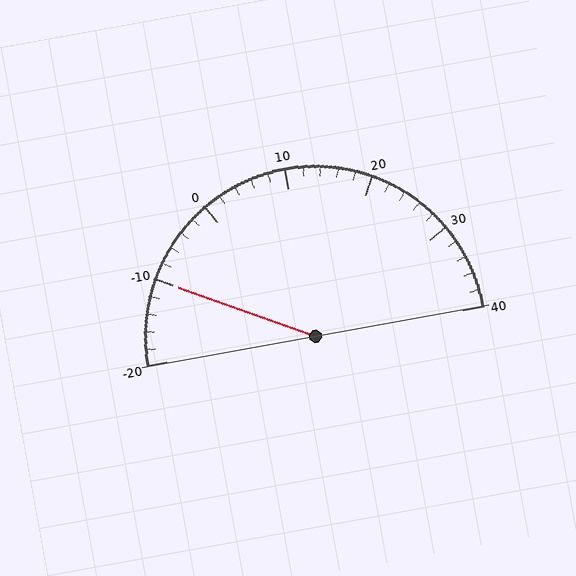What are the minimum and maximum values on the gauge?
The gauge ranges from -20 to 40.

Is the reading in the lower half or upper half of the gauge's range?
The reading is in the lower half of the range (-20 to 40).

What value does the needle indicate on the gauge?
The needle indicates approximately -10.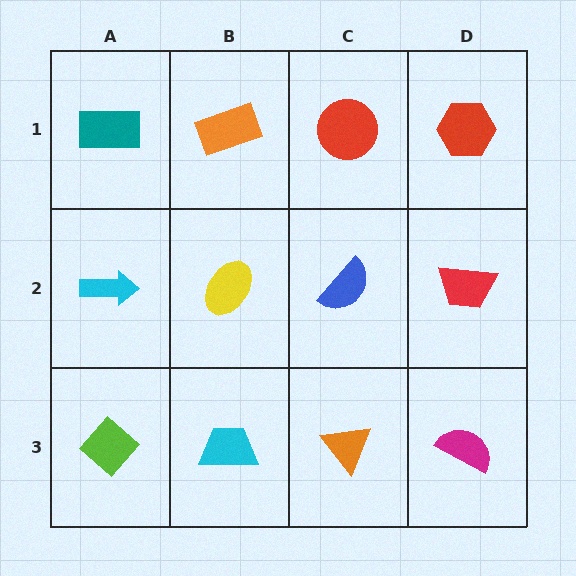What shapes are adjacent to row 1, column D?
A red trapezoid (row 2, column D), a red circle (row 1, column C).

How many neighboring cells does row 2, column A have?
3.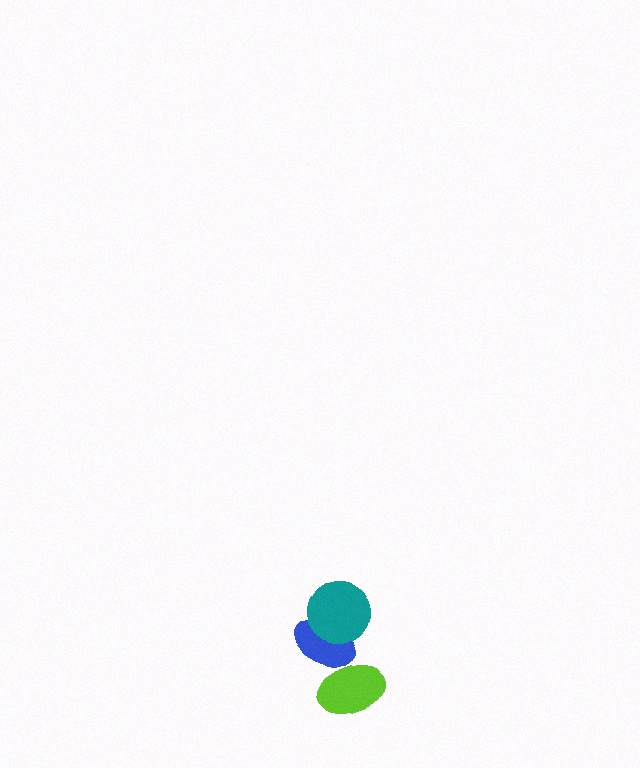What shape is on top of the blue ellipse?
The teal circle is on top of the blue ellipse.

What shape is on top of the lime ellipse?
The blue ellipse is on top of the lime ellipse.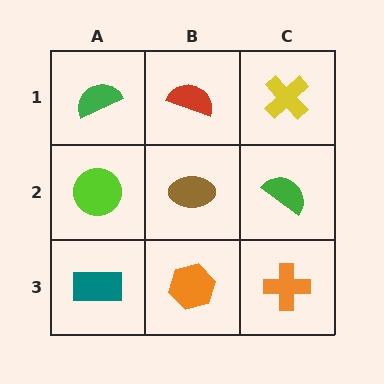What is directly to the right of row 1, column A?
A red semicircle.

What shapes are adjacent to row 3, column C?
A green semicircle (row 2, column C), an orange hexagon (row 3, column B).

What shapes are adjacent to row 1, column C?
A green semicircle (row 2, column C), a red semicircle (row 1, column B).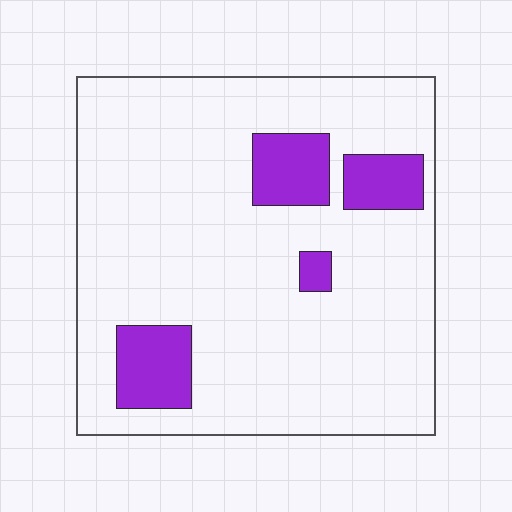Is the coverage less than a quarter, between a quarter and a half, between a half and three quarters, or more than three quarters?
Less than a quarter.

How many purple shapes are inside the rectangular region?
4.